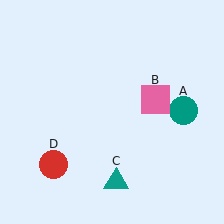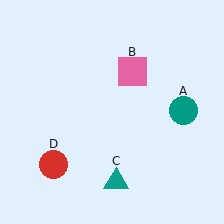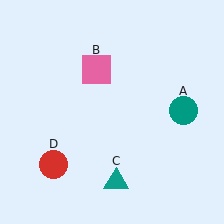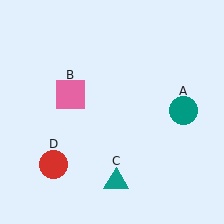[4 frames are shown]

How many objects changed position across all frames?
1 object changed position: pink square (object B).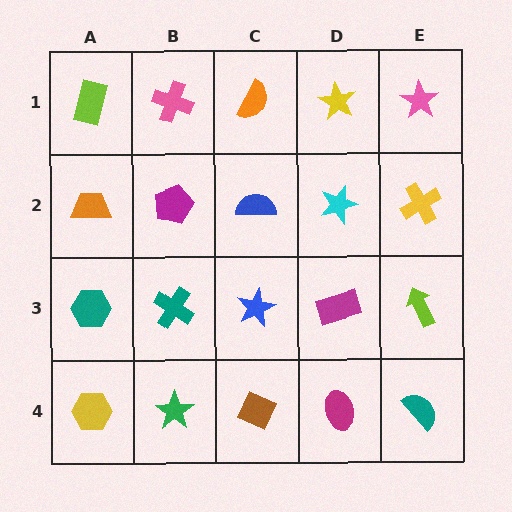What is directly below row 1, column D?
A cyan star.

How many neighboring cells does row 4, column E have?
2.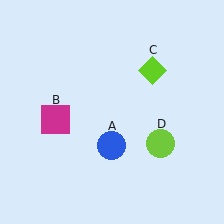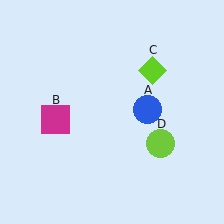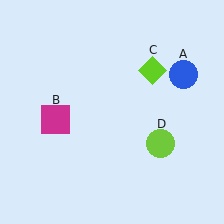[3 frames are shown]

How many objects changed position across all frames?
1 object changed position: blue circle (object A).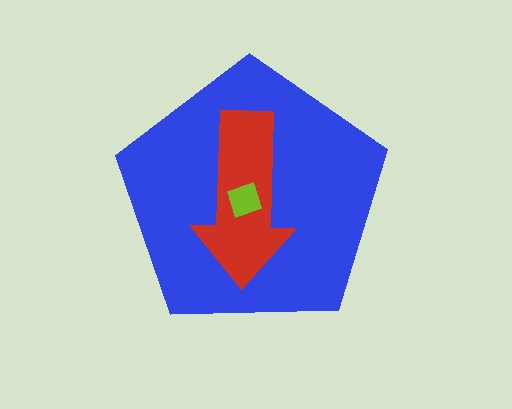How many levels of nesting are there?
3.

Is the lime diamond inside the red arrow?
Yes.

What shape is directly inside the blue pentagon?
The red arrow.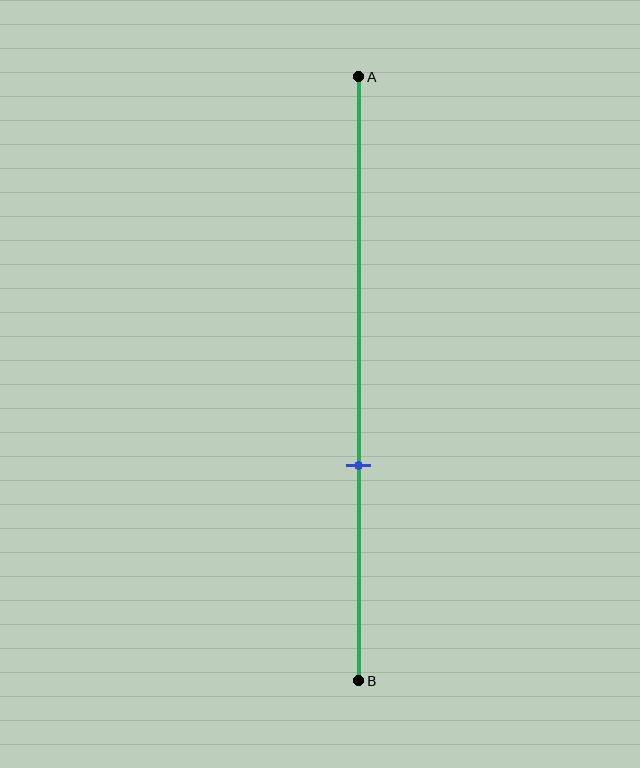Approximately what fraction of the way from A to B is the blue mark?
The blue mark is approximately 65% of the way from A to B.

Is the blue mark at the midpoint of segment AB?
No, the mark is at about 65% from A, not at the 50% midpoint.